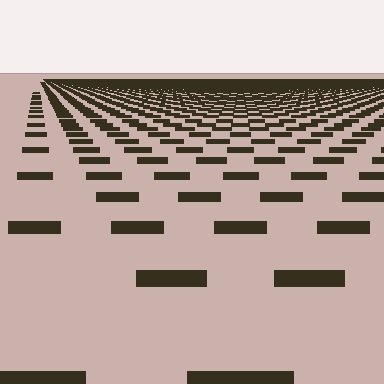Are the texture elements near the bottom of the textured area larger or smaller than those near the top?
Larger. Near the bottom, elements are closer to the viewer and appear at a bigger on-screen size.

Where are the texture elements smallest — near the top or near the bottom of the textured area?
Near the top.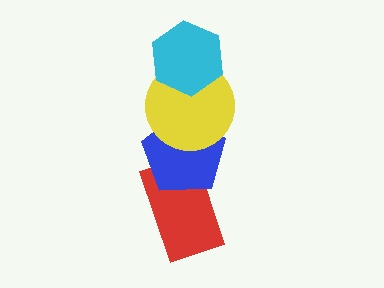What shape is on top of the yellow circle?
The cyan hexagon is on top of the yellow circle.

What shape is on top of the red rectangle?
The blue pentagon is on top of the red rectangle.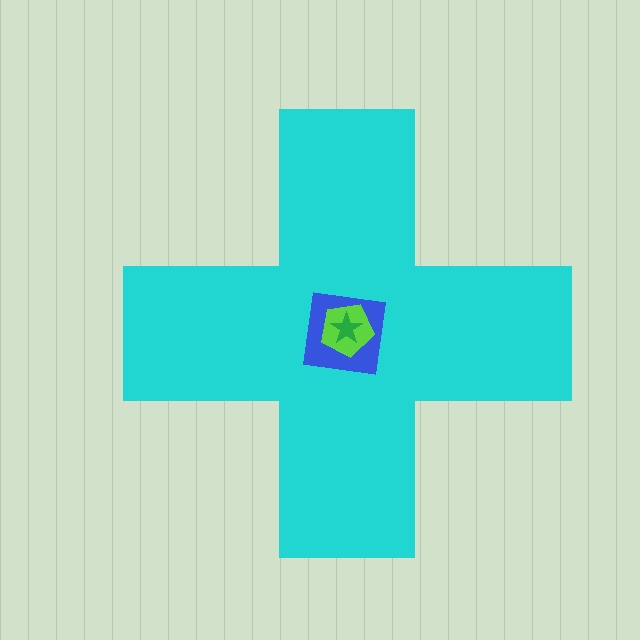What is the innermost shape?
The green star.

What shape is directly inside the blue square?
The lime pentagon.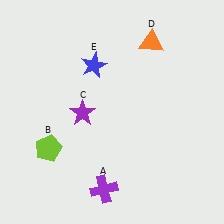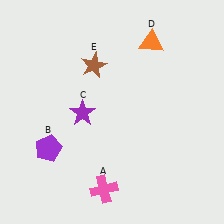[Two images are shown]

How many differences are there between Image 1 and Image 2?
There are 3 differences between the two images.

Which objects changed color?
A changed from purple to pink. B changed from lime to purple. E changed from blue to brown.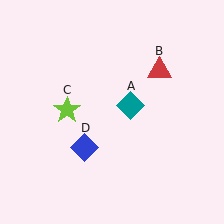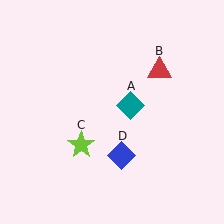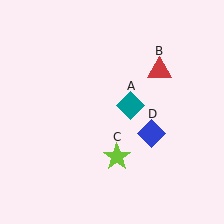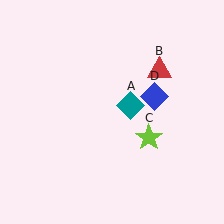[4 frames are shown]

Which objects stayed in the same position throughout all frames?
Teal diamond (object A) and red triangle (object B) remained stationary.